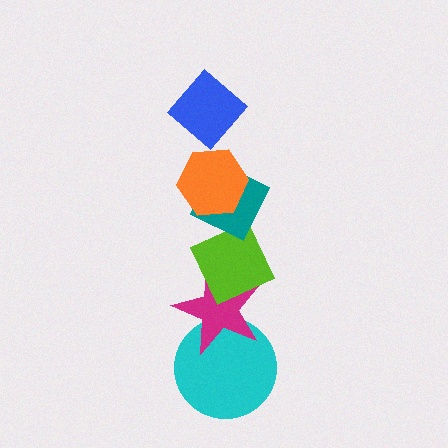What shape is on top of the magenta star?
The lime diamond is on top of the magenta star.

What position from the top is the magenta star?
The magenta star is 5th from the top.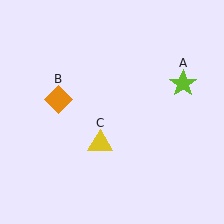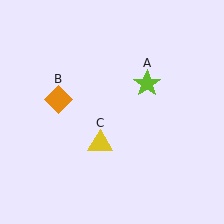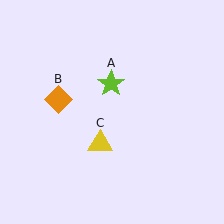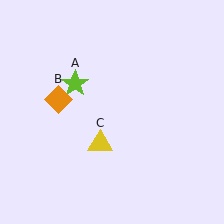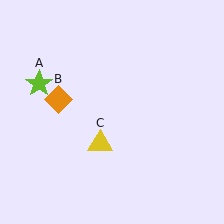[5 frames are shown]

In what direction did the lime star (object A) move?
The lime star (object A) moved left.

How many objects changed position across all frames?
1 object changed position: lime star (object A).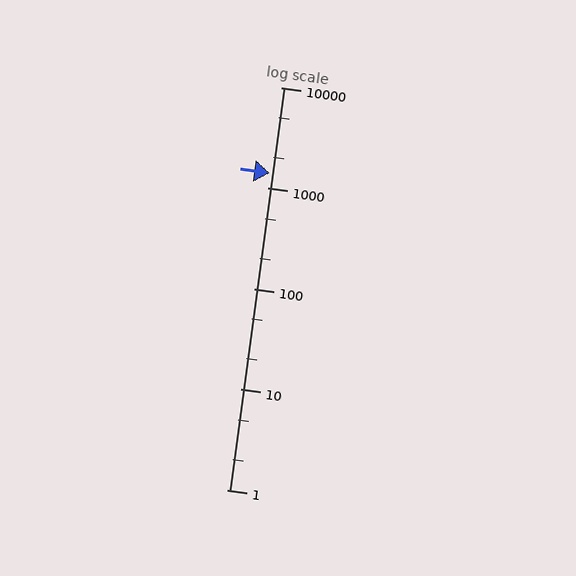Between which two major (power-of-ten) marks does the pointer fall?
The pointer is between 1000 and 10000.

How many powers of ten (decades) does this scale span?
The scale spans 4 decades, from 1 to 10000.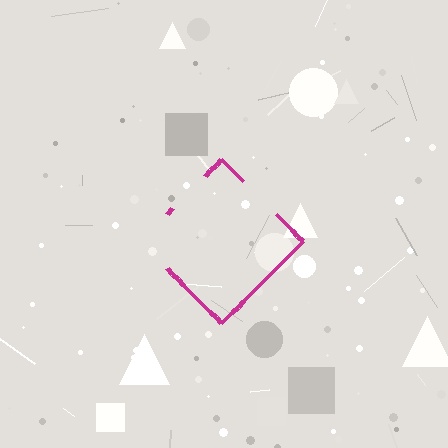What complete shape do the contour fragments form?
The contour fragments form a diamond.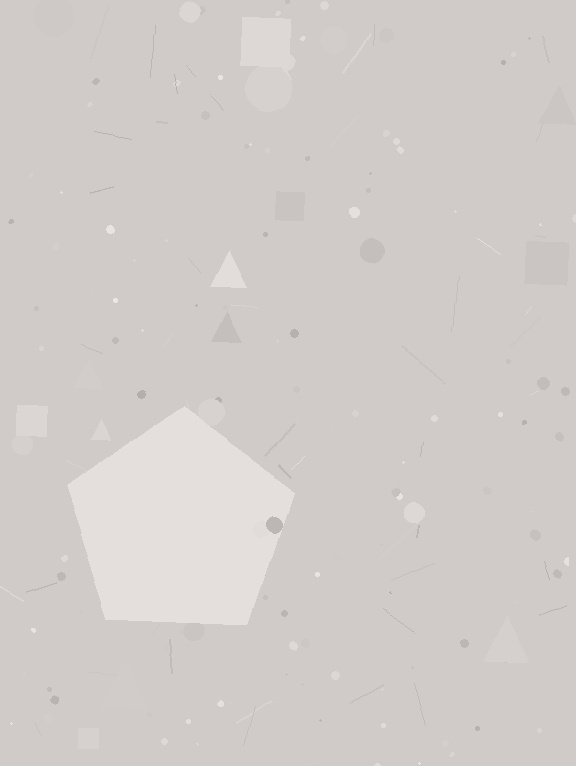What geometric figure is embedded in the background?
A pentagon is embedded in the background.